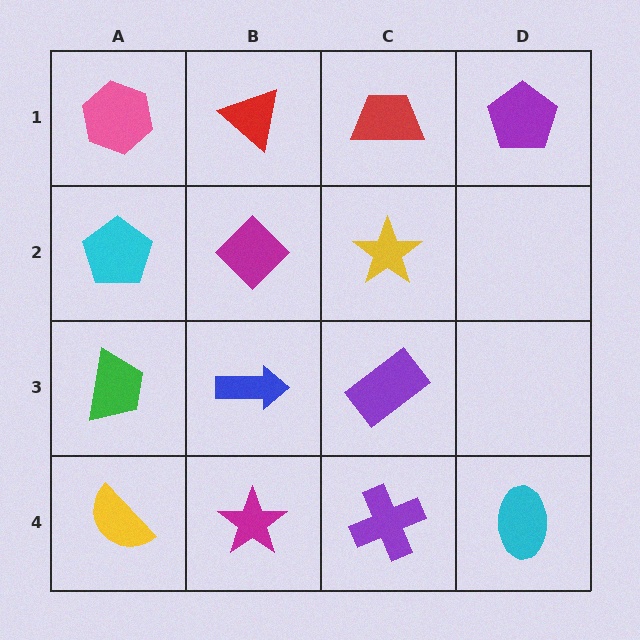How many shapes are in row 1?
4 shapes.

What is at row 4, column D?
A cyan ellipse.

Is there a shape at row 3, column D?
No, that cell is empty.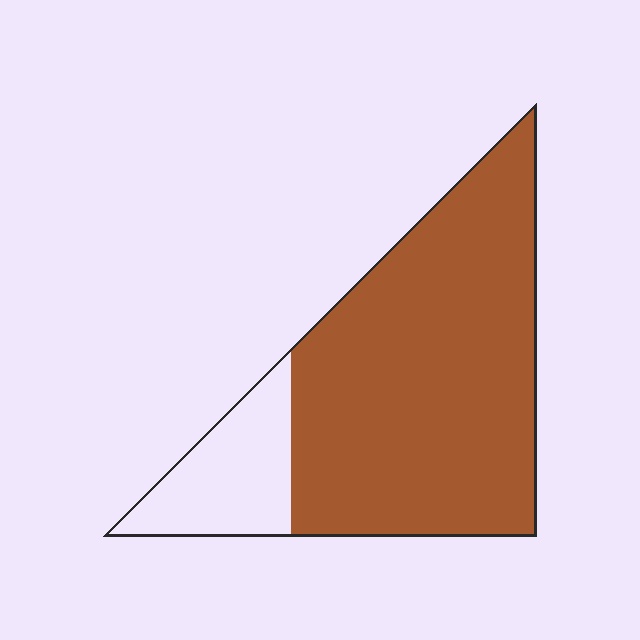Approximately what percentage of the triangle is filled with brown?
Approximately 80%.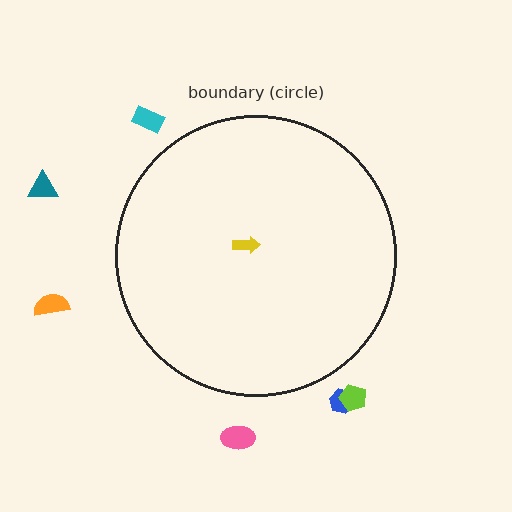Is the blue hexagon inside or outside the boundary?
Outside.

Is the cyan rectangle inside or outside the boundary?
Outside.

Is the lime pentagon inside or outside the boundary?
Outside.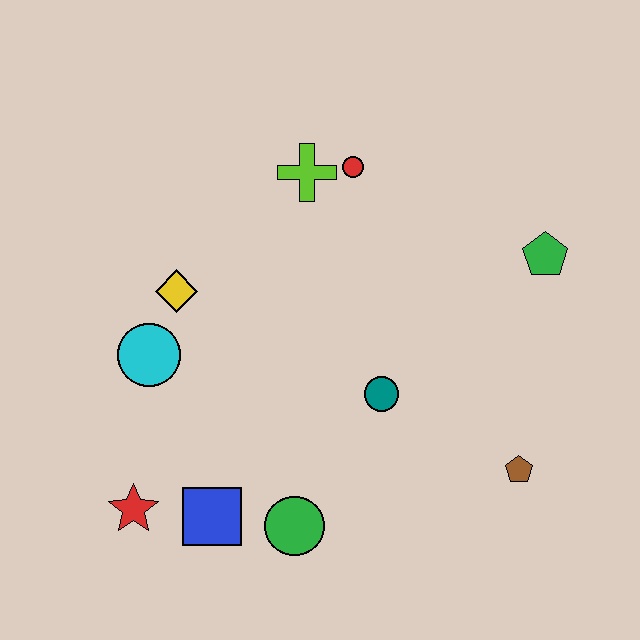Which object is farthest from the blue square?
The green pentagon is farthest from the blue square.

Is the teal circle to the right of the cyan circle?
Yes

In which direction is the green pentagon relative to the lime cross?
The green pentagon is to the right of the lime cross.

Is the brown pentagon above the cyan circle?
No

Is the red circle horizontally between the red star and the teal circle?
Yes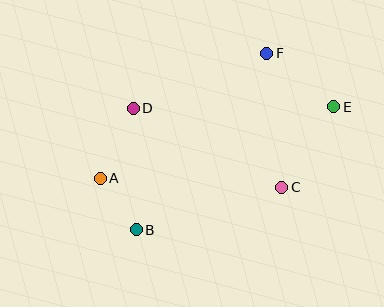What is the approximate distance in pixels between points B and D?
The distance between B and D is approximately 121 pixels.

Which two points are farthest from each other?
Points A and E are farthest from each other.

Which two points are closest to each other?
Points A and B are closest to each other.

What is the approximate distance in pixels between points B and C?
The distance between B and C is approximately 152 pixels.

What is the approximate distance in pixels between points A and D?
The distance between A and D is approximately 77 pixels.